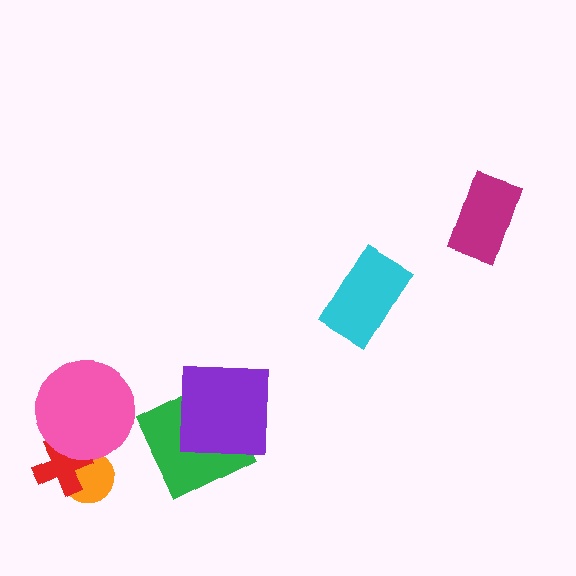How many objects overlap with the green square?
1 object overlaps with the green square.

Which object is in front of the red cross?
The pink circle is in front of the red cross.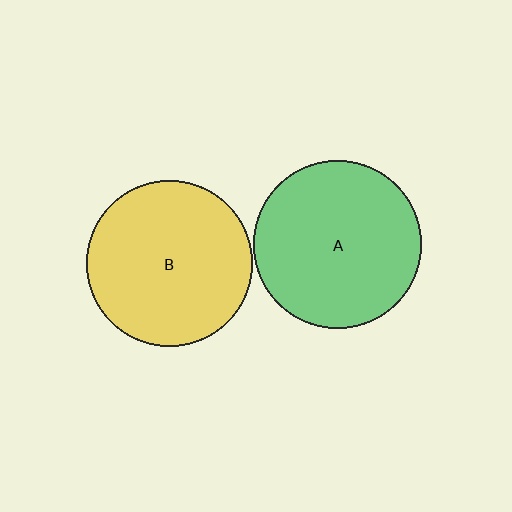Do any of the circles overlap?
No, none of the circles overlap.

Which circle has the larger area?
Circle A (green).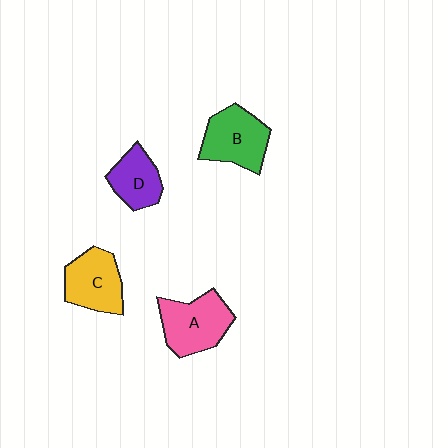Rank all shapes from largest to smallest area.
From largest to smallest: A (pink), B (green), C (yellow), D (purple).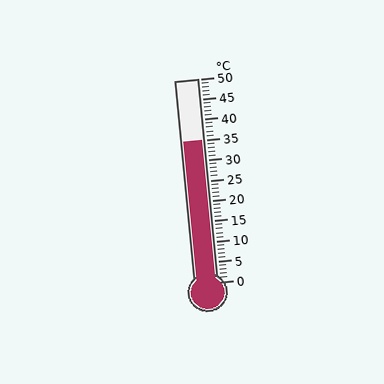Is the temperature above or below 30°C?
The temperature is above 30°C.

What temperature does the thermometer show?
The thermometer shows approximately 35°C.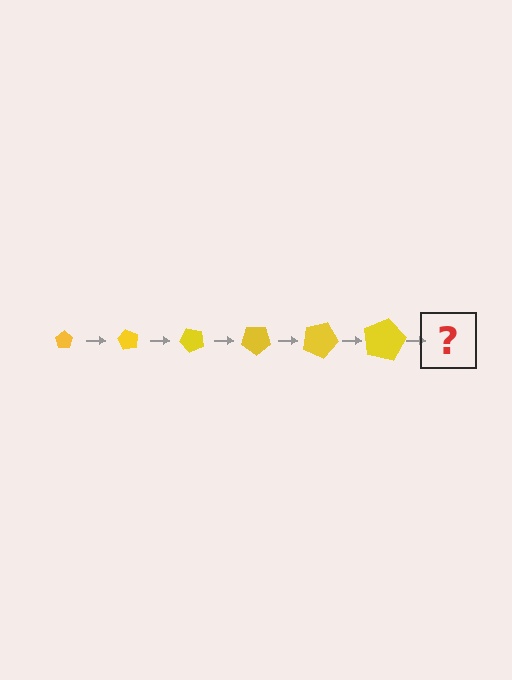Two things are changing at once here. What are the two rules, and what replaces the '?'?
The two rules are that the pentagon grows larger each step and it rotates 60 degrees each step. The '?' should be a pentagon, larger than the previous one and rotated 360 degrees from the start.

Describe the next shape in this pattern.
It should be a pentagon, larger than the previous one and rotated 360 degrees from the start.